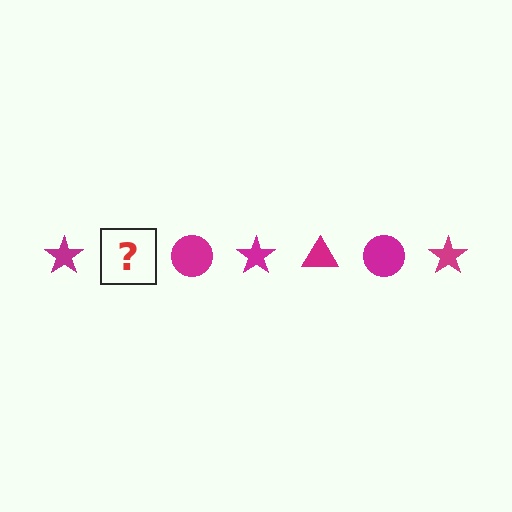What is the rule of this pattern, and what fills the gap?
The rule is that the pattern cycles through star, triangle, circle shapes in magenta. The gap should be filled with a magenta triangle.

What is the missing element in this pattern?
The missing element is a magenta triangle.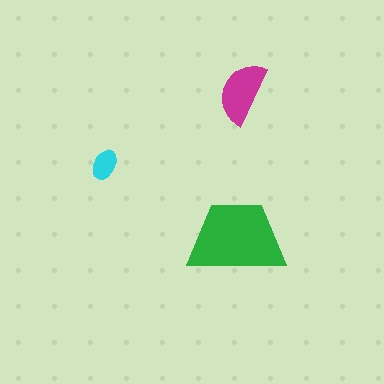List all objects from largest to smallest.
The green trapezoid, the magenta semicircle, the cyan ellipse.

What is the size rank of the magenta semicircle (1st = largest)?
2nd.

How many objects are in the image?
There are 3 objects in the image.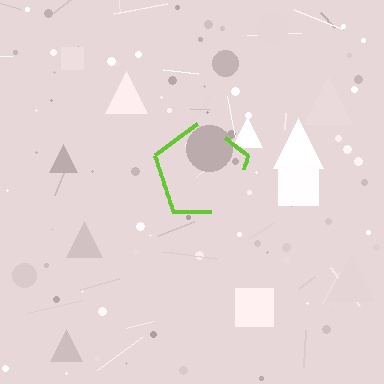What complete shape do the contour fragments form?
The contour fragments form a pentagon.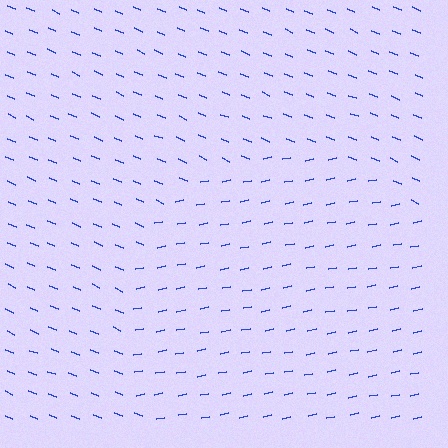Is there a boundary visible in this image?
Yes, there is a texture boundary formed by a change in line orientation.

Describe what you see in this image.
The image is filled with small blue line segments. A circle region in the image has lines oriented differently from the surrounding lines, creating a visible texture boundary.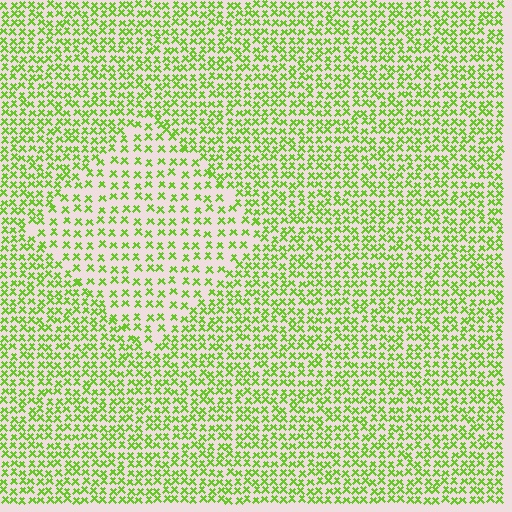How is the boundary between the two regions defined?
The boundary is defined by a change in element density (approximately 1.8x ratio). All elements are the same color, size, and shape.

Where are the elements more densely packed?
The elements are more densely packed outside the diamond boundary.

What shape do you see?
I see a diamond.